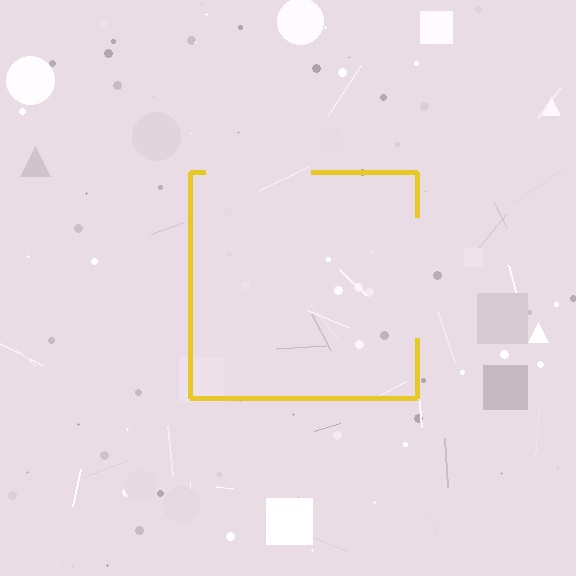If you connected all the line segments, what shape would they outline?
They would outline a square.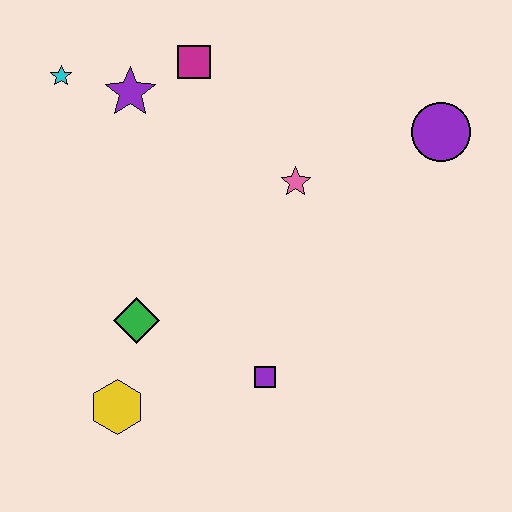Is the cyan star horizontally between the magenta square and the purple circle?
No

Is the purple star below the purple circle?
No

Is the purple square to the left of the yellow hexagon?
No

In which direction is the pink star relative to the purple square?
The pink star is above the purple square.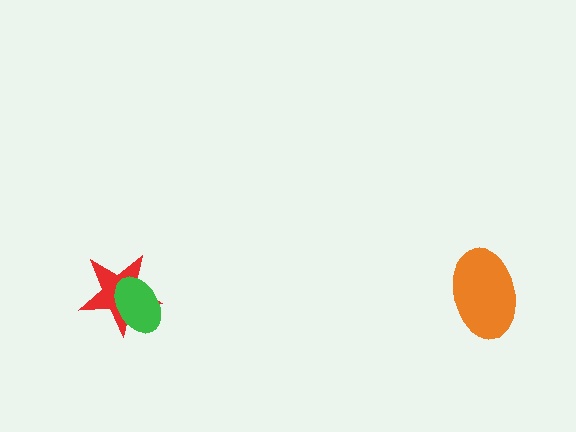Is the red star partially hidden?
Yes, it is partially covered by another shape.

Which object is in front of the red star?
The green ellipse is in front of the red star.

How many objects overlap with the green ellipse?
1 object overlaps with the green ellipse.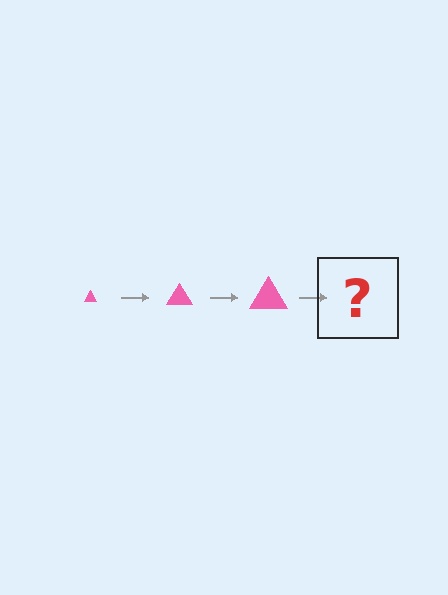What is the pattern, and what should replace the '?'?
The pattern is that the triangle gets progressively larger each step. The '?' should be a pink triangle, larger than the previous one.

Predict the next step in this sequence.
The next step is a pink triangle, larger than the previous one.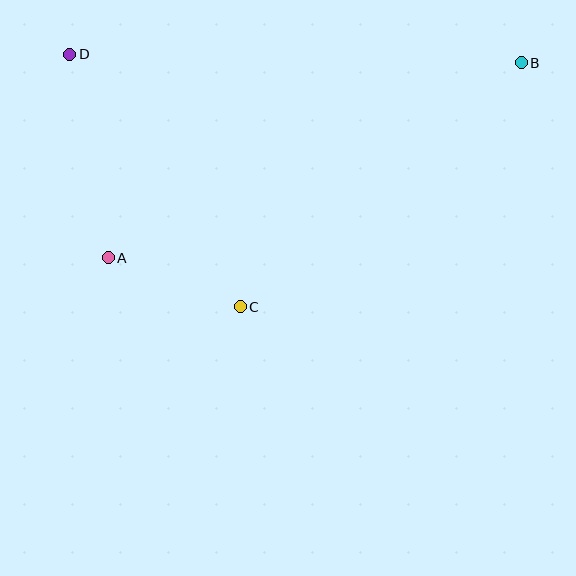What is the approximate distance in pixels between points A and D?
The distance between A and D is approximately 207 pixels.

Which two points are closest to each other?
Points A and C are closest to each other.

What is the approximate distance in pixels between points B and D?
The distance between B and D is approximately 452 pixels.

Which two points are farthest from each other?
Points A and B are farthest from each other.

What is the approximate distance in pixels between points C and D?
The distance between C and D is approximately 305 pixels.